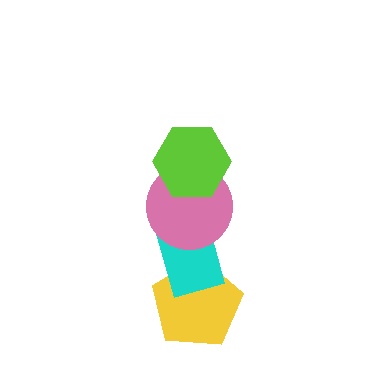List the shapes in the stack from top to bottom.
From top to bottom: the lime hexagon, the pink circle, the cyan rectangle, the yellow pentagon.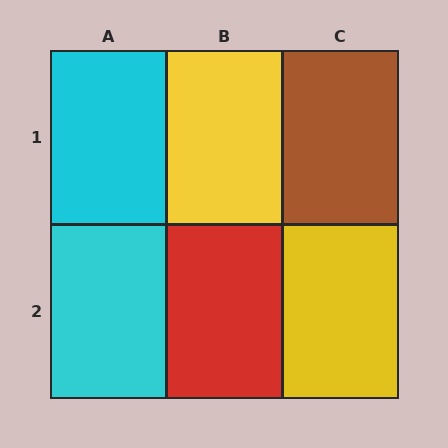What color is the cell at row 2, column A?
Cyan.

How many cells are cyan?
2 cells are cyan.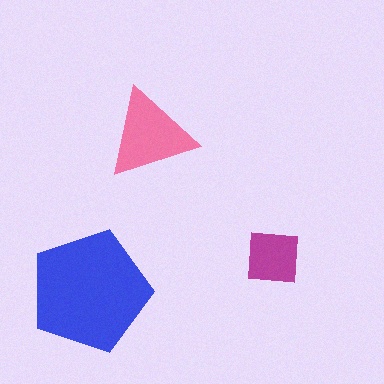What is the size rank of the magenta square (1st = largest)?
3rd.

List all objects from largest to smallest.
The blue pentagon, the pink triangle, the magenta square.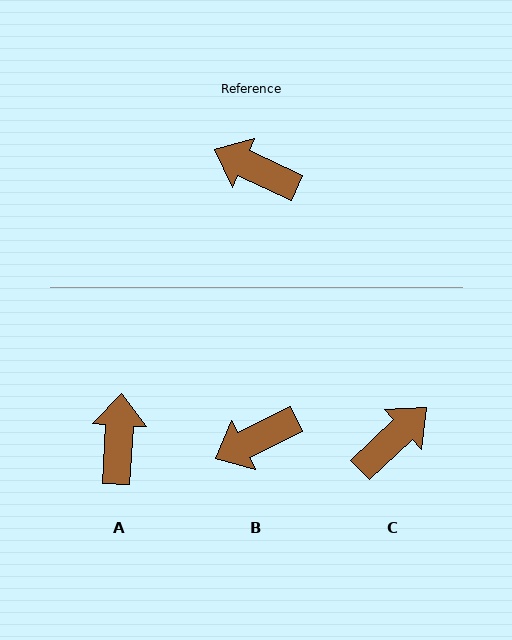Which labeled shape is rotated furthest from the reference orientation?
C, about 112 degrees away.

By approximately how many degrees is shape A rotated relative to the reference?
Approximately 69 degrees clockwise.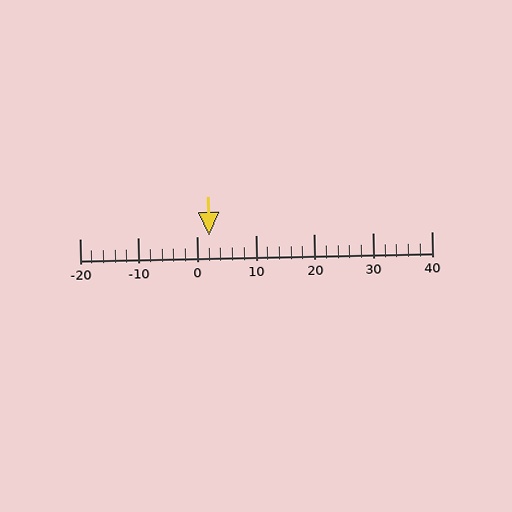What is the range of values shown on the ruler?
The ruler shows values from -20 to 40.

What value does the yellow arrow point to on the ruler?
The yellow arrow points to approximately 2.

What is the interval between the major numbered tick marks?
The major tick marks are spaced 10 units apart.